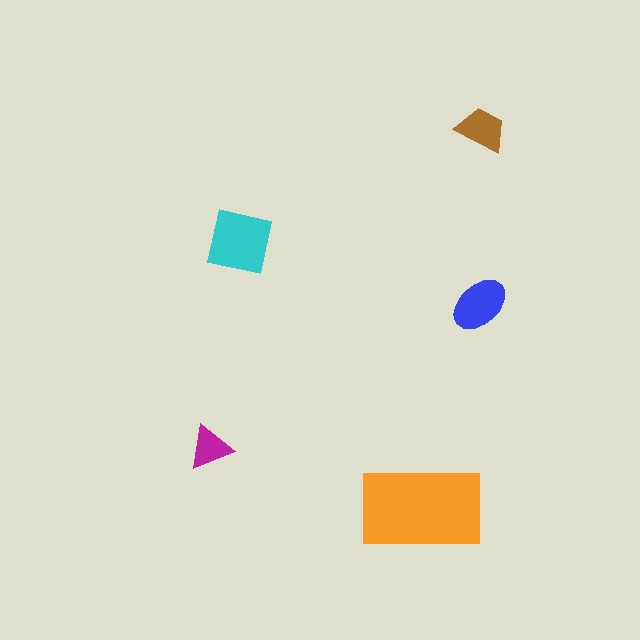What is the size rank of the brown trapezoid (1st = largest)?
4th.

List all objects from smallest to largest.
The magenta triangle, the brown trapezoid, the blue ellipse, the cyan square, the orange rectangle.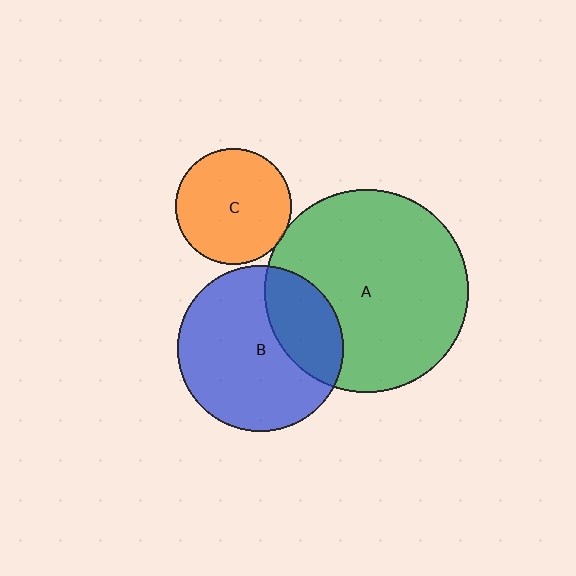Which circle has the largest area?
Circle A (green).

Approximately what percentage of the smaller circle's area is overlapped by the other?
Approximately 30%.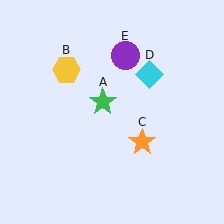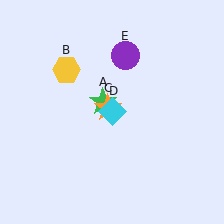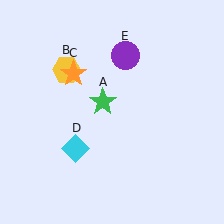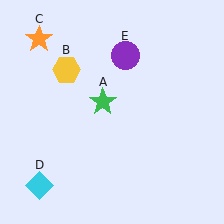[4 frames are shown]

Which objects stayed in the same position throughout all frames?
Green star (object A) and yellow hexagon (object B) and purple circle (object E) remained stationary.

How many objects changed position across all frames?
2 objects changed position: orange star (object C), cyan diamond (object D).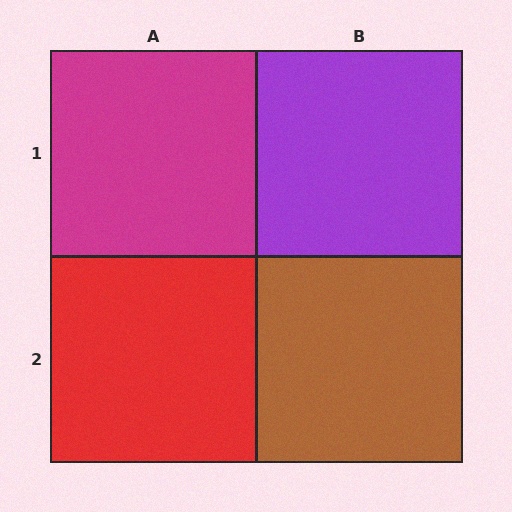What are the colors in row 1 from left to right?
Magenta, purple.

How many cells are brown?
1 cell is brown.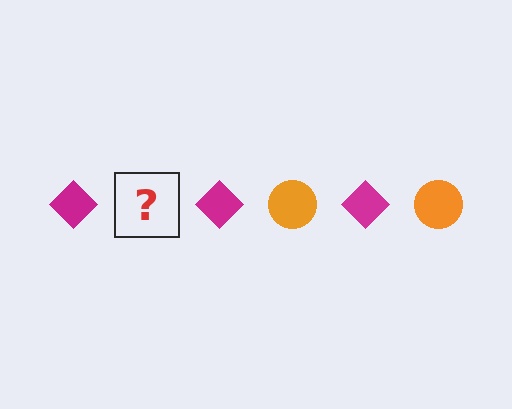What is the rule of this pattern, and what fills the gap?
The rule is that the pattern alternates between magenta diamond and orange circle. The gap should be filled with an orange circle.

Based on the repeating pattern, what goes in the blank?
The blank should be an orange circle.